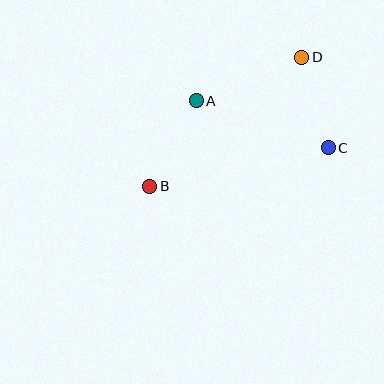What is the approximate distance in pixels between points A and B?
The distance between A and B is approximately 97 pixels.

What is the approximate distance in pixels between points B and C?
The distance between B and C is approximately 183 pixels.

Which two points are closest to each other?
Points C and D are closest to each other.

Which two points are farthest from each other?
Points B and D are farthest from each other.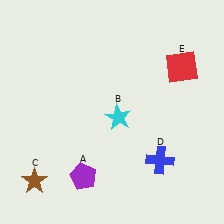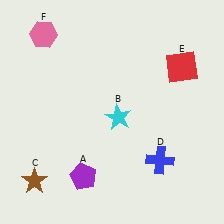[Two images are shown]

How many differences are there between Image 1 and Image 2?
There is 1 difference between the two images.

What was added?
A pink hexagon (F) was added in Image 2.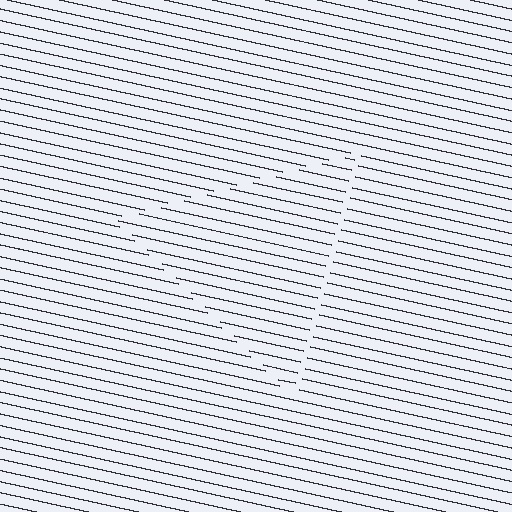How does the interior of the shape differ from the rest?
The interior of the shape contains the same grating, shifted by half a period — the contour is defined by the phase discontinuity where line-ends from the inner and outer gratings abut.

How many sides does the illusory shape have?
3 sides — the line-ends trace a triangle.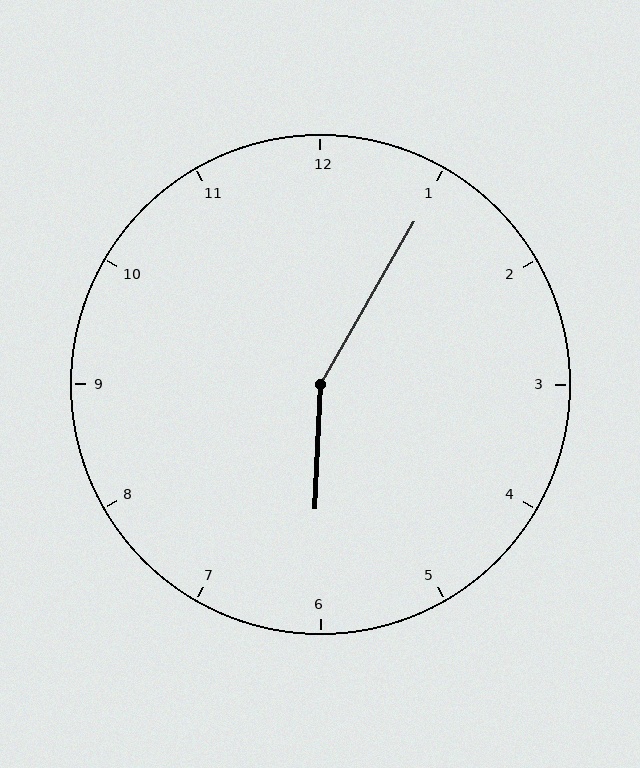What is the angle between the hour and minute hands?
Approximately 152 degrees.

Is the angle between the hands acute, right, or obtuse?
It is obtuse.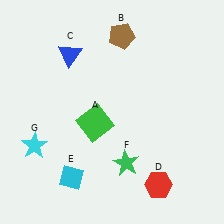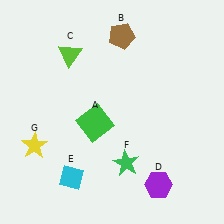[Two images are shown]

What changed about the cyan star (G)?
In Image 1, G is cyan. In Image 2, it changed to yellow.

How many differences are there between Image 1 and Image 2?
There are 3 differences between the two images.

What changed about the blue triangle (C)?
In Image 1, C is blue. In Image 2, it changed to lime.